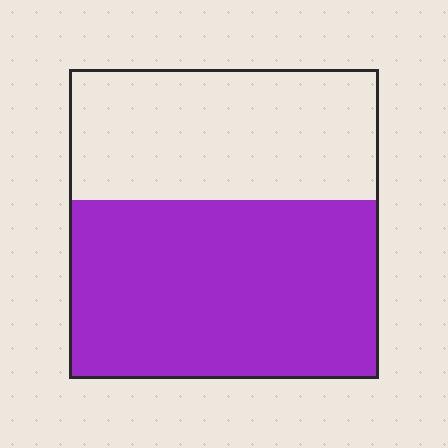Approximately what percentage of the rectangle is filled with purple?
Approximately 60%.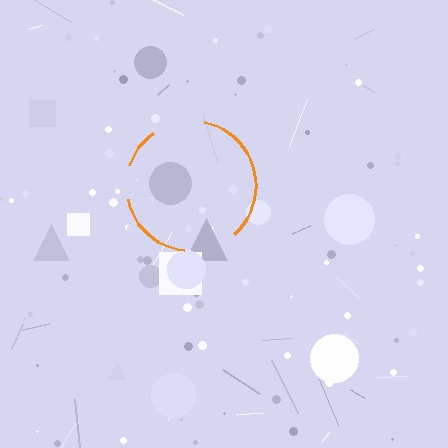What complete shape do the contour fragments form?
The contour fragments form a circle.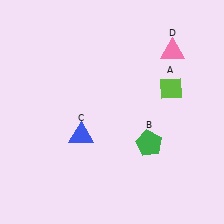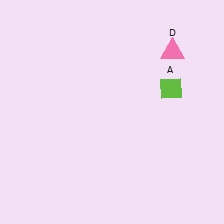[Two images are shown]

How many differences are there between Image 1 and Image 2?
There are 2 differences between the two images.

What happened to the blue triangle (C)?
The blue triangle (C) was removed in Image 2. It was in the bottom-left area of Image 1.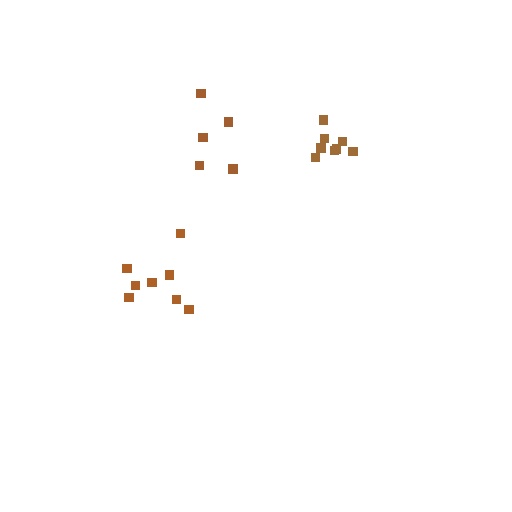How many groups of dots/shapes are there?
There are 3 groups.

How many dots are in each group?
Group 1: 8 dots, Group 2: 8 dots, Group 3: 5 dots (21 total).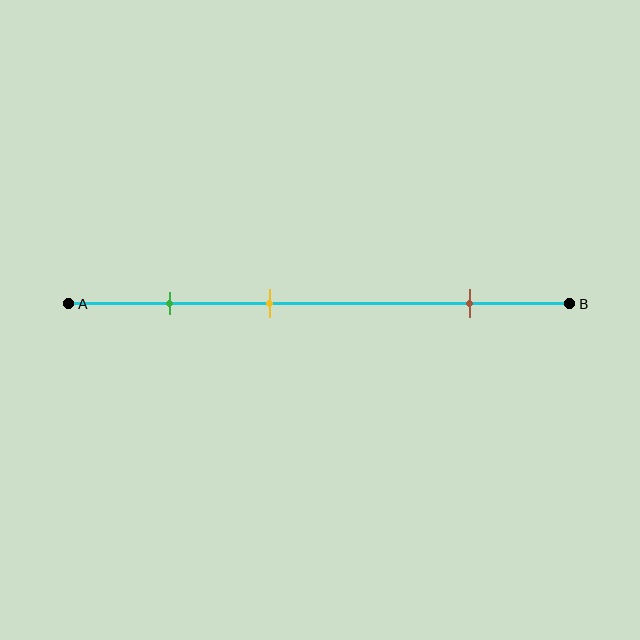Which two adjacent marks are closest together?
The green and yellow marks are the closest adjacent pair.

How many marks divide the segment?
There are 3 marks dividing the segment.